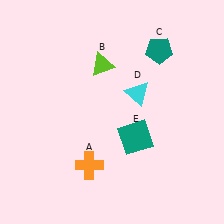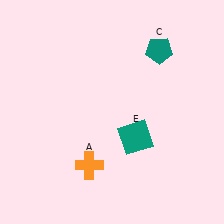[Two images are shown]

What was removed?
The lime triangle (B), the cyan triangle (D) were removed in Image 2.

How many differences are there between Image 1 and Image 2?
There are 2 differences between the two images.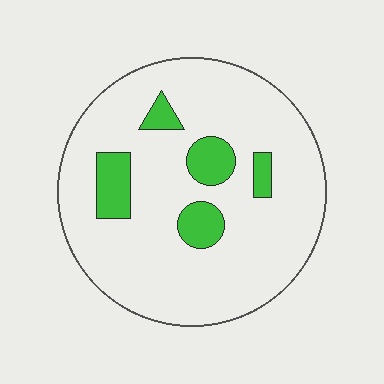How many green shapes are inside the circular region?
5.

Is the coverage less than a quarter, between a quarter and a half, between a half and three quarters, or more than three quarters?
Less than a quarter.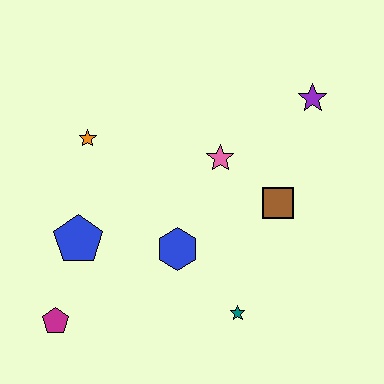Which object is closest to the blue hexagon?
The teal star is closest to the blue hexagon.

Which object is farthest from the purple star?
The magenta pentagon is farthest from the purple star.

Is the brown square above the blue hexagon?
Yes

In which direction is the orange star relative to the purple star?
The orange star is to the left of the purple star.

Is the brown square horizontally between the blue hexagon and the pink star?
No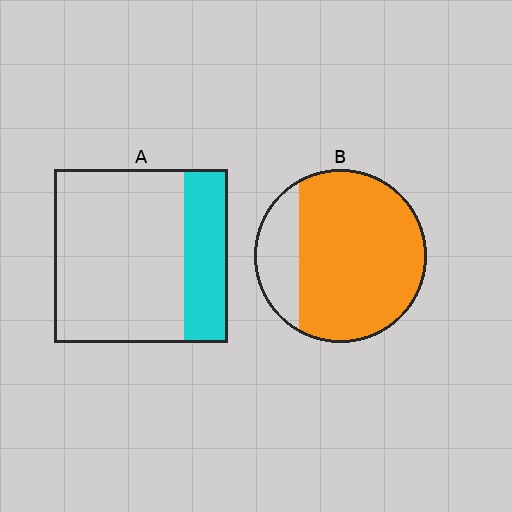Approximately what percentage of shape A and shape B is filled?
A is approximately 25% and B is approximately 80%.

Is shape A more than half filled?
No.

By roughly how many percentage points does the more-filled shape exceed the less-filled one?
By roughly 55 percentage points (B over A).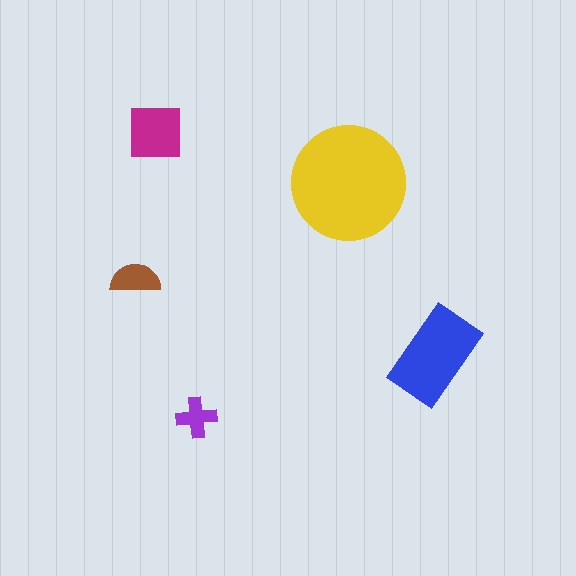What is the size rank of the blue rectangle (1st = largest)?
2nd.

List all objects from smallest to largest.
The purple cross, the brown semicircle, the magenta square, the blue rectangle, the yellow circle.